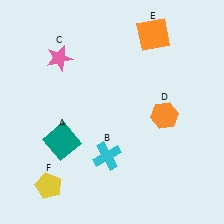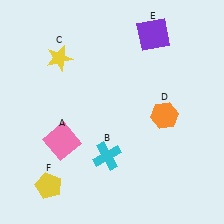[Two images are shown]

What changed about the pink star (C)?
In Image 1, C is pink. In Image 2, it changed to yellow.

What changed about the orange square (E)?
In Image 1, E is orange. In Image 2, it changed to purple.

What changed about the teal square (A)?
In Image 1, A is teal. In Image 2, it changed to pink.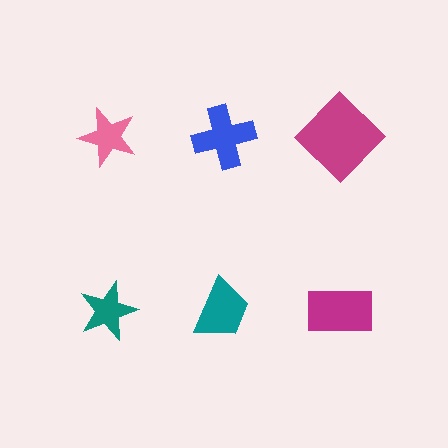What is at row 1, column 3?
A magenta diamond.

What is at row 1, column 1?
A pink star.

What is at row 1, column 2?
A blue cross.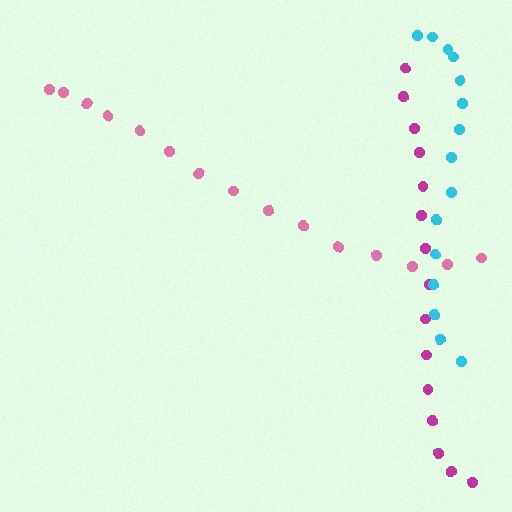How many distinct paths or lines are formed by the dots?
There are 3 distinct paths.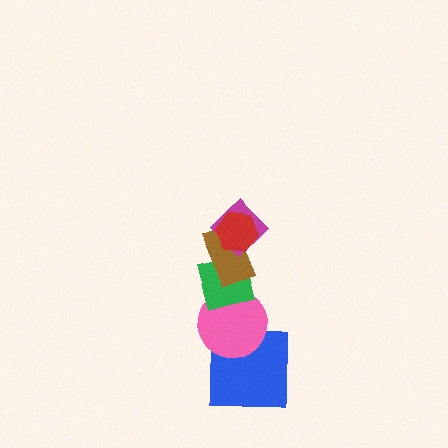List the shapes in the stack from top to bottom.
From top to bottom: the red hexagon, the magenta diamond, the brown rectangle, the green square, the pink circle, the blue square.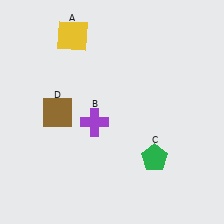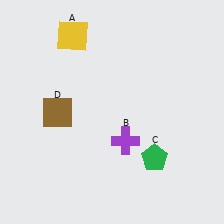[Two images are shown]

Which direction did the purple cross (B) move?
The purple cross (B) moved right.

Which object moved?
The purple cross (B) moved right.